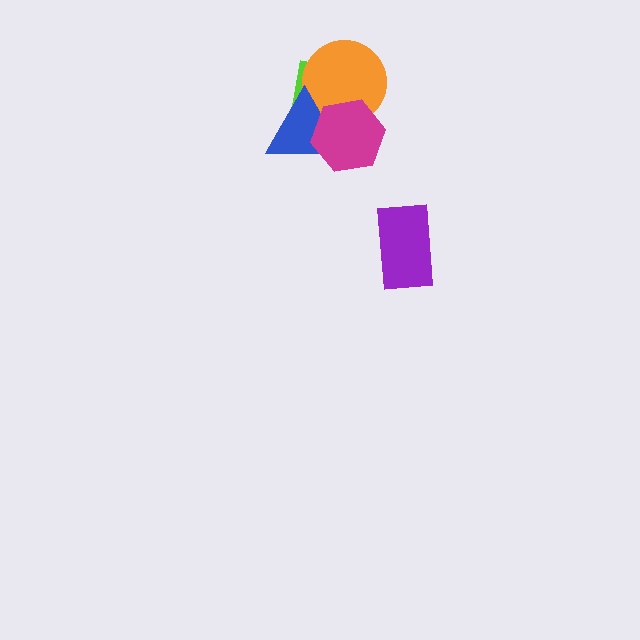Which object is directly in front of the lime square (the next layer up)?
The orange circle is directly in front of the lime square.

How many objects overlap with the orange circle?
3 objects overlap with the orange circle.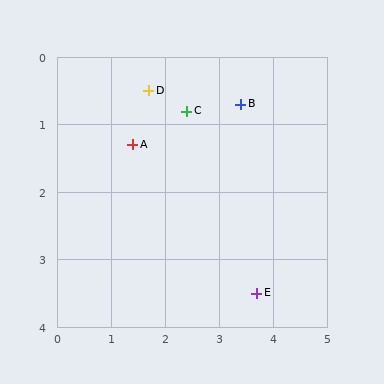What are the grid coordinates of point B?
Point B is at approximately (3.4, 0.7).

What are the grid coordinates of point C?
Point C is at approximately (2.4, 0.8).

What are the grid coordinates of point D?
Point D is at approximately (1.7, 0.5).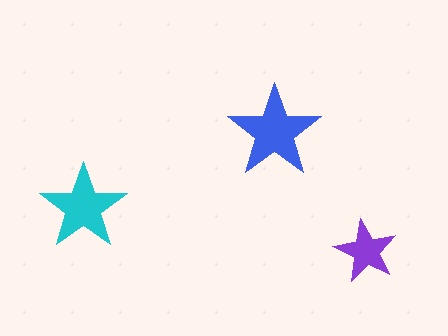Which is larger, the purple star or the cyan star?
The cyan one.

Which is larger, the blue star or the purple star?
The blue one.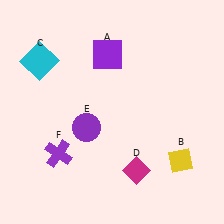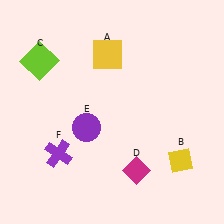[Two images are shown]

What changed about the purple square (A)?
In Image 1, A is purple. In Image 2, it changed to yellow.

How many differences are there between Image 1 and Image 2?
There are 2 differences between the two images.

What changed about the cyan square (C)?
In Image 1, C is cyan. In Image 2, it changed to lime.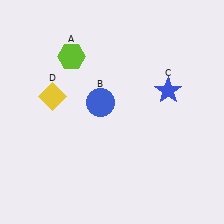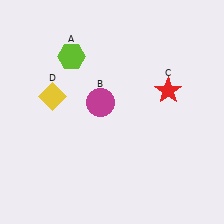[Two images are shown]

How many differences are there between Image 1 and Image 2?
There are 2 differences between the two images.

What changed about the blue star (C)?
In Image 1, C is blue. In Image 2, it changed to red.